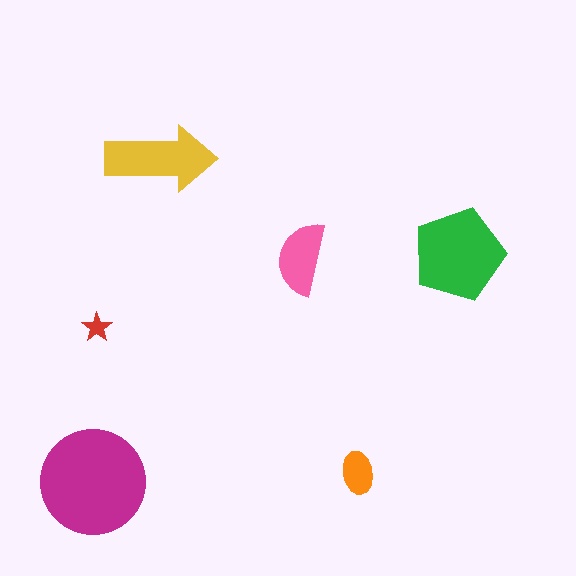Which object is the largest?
The magenta circle.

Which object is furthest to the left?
The magenta circle is leftmost.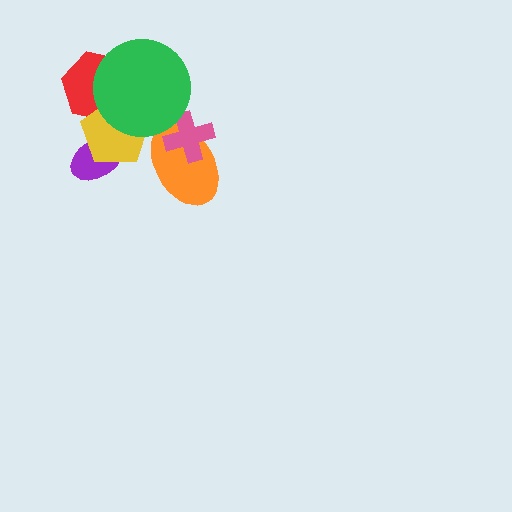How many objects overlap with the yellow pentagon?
3 objects overlap with the yellow pentagon.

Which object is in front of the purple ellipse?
The yellow pentagon is in front of the purple ellipse.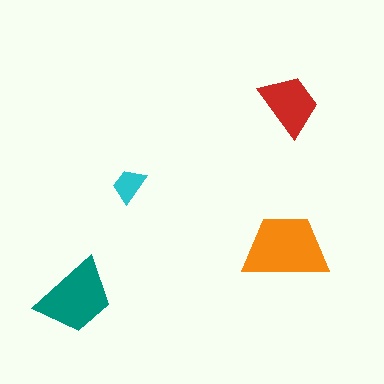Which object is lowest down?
The teal trapezoid is bottommost.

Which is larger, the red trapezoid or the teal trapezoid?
The teal one.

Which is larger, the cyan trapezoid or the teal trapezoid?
The teal one.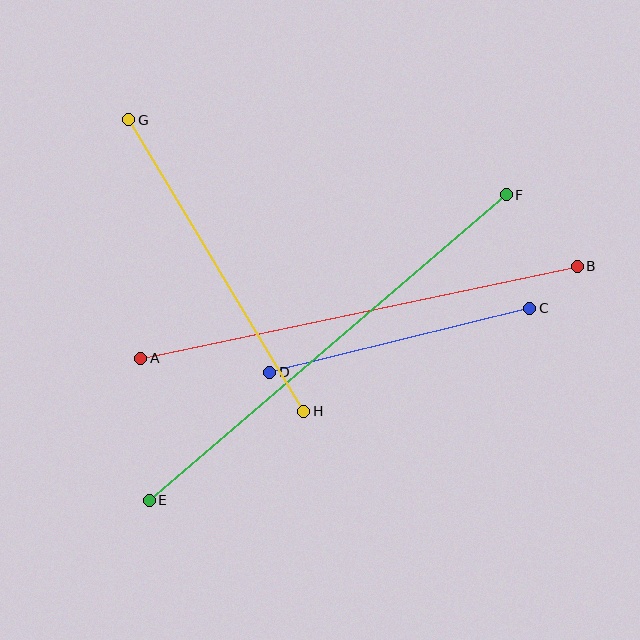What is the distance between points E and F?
The distance is approximately 469 pixels.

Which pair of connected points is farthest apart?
Points E and F are farthest apart.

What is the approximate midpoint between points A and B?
The midpoint is at approximately (359, 312) pixels.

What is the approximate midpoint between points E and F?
The midpoint is at approximately (328, 348) pixels.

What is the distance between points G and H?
The distance is approximately 340 pixels.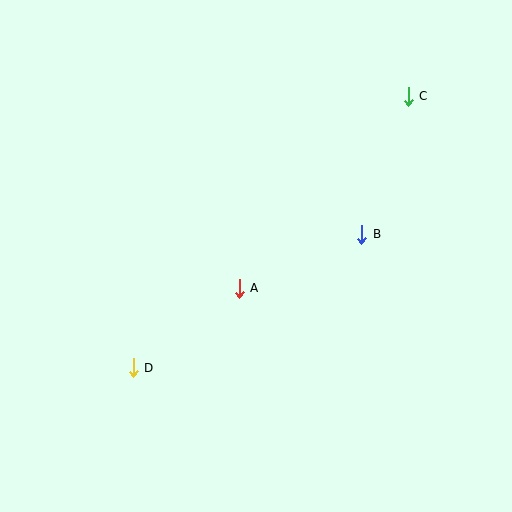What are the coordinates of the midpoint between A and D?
The midpoint between A and D is at (186, 328).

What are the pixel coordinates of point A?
Point A is at (239, 288).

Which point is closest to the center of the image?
Point A at (239, 288) is closest to the center.